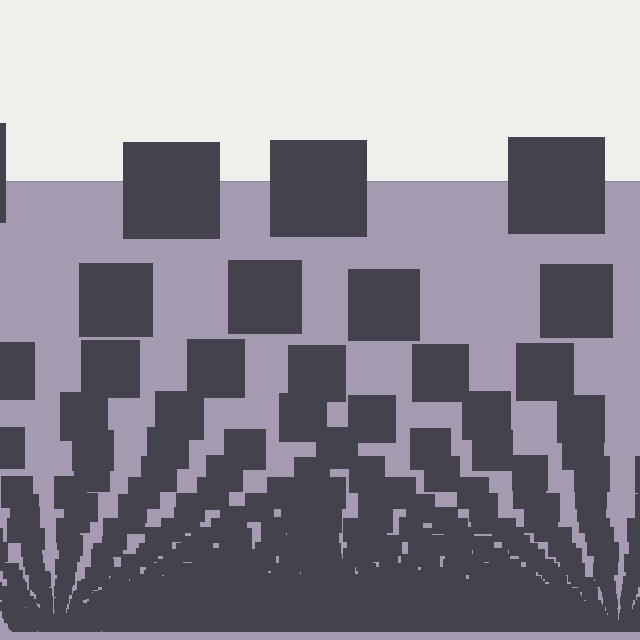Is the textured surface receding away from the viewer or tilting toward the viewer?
The surface appears to tilt toward the viewer. Texture elements get larger and sparser toward the top.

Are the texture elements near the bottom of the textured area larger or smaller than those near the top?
Smaller. The gradient is inverted — elements near the bottom are smaller and denser.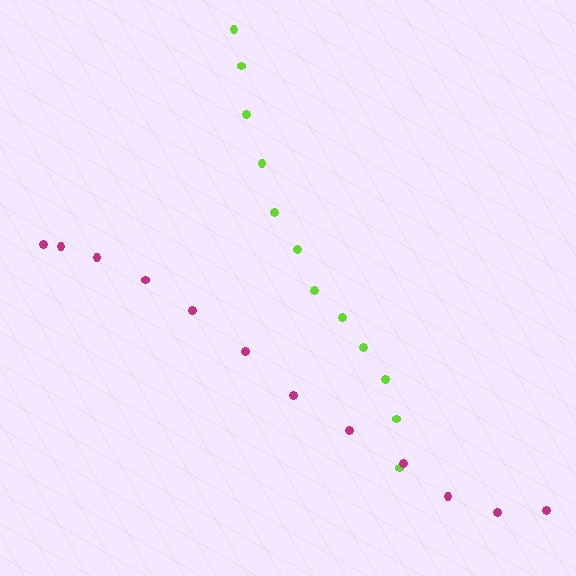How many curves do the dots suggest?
There are 2 distinct paths.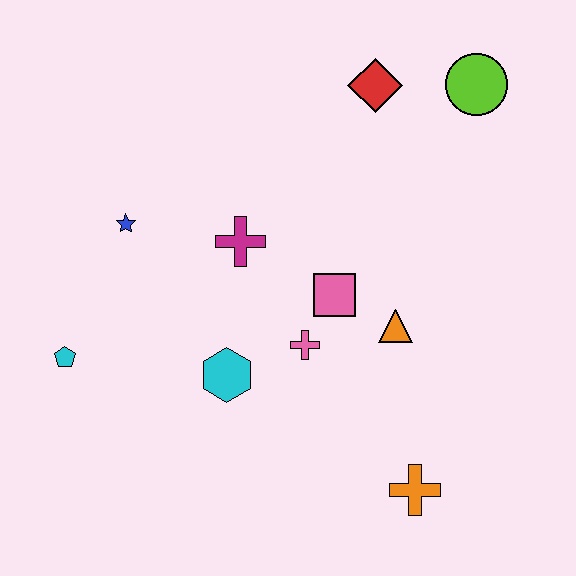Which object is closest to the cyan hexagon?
The pink cross is closest to the cyan hexagon.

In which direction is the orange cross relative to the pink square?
The orange cross is below the pink square.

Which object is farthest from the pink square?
The cyan pentagon is farthest from the pink square.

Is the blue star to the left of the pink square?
Yes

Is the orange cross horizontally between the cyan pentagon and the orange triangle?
No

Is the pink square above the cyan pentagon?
Yes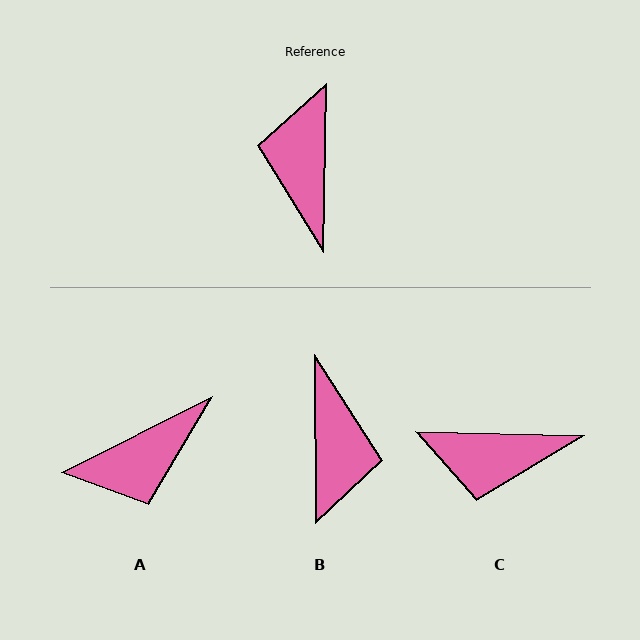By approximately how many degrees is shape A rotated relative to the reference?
Approximately 118 degrees counter-clockwise.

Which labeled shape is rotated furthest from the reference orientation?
B, about 179 degrees away.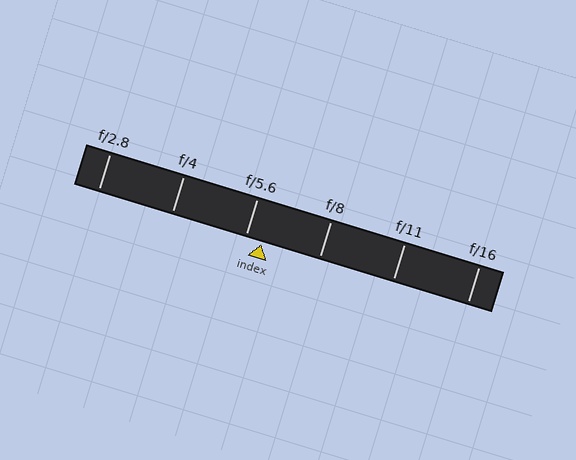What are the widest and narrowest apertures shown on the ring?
The widest aperture shown is f/2.8 and the narrowest is f/16.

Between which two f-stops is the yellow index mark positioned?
The index mark is between f/5.6 and f/8.